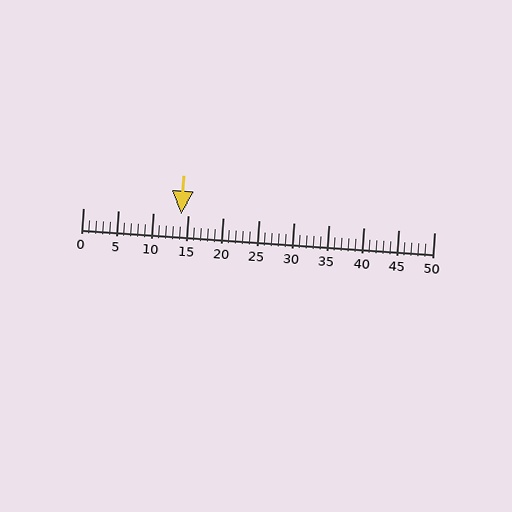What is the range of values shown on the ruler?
The ruler shows values from 0 to 50.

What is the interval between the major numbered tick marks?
The major tick marks are spaced 5 units apart.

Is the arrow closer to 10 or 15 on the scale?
The arrow is closer to 15.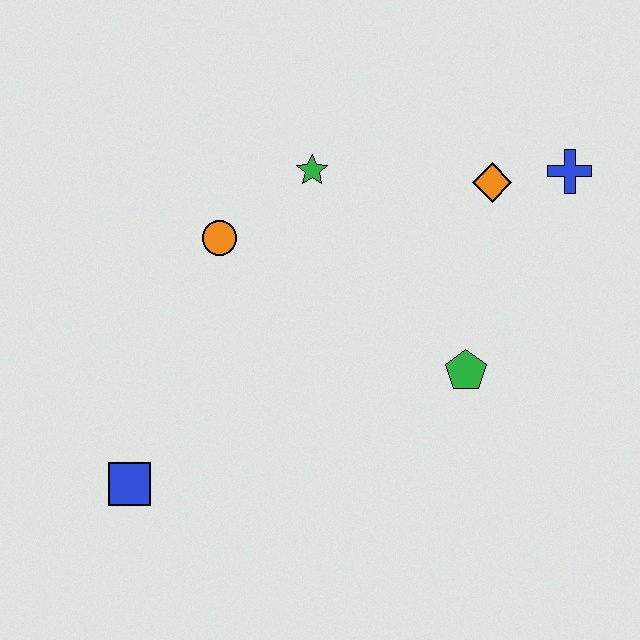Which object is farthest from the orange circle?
The blue cross is farthest from the orange circle.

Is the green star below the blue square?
No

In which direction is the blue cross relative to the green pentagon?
The blue cross is above the green pentagon.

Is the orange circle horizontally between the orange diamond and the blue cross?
No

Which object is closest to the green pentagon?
The orange diamond is closest to the green pentagon.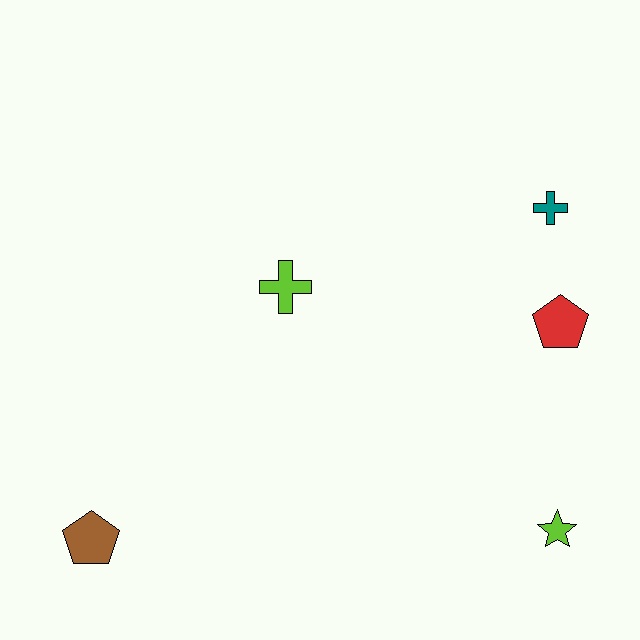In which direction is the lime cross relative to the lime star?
The lime cross is to the left of the lime star.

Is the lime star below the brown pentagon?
No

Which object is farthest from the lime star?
The brown pentagon is farthest from the lime star.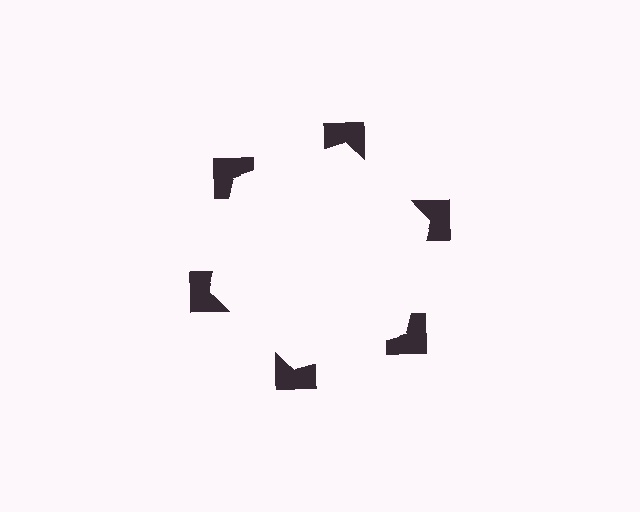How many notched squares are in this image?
There are 6 — one at each vertex of the illusory hexagon.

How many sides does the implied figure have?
6 sides.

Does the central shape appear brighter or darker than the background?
It typically appears slightly brighter than the background, even though no actual brightness change is drawn.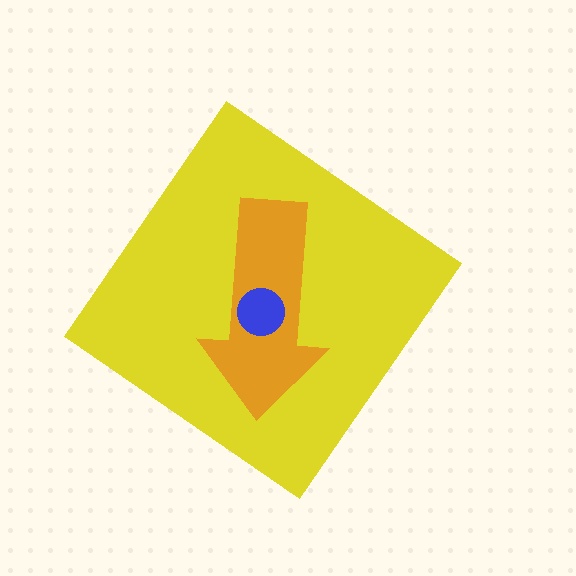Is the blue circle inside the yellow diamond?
Yes.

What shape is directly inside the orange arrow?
The blue circle.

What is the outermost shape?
The yellow diamond.